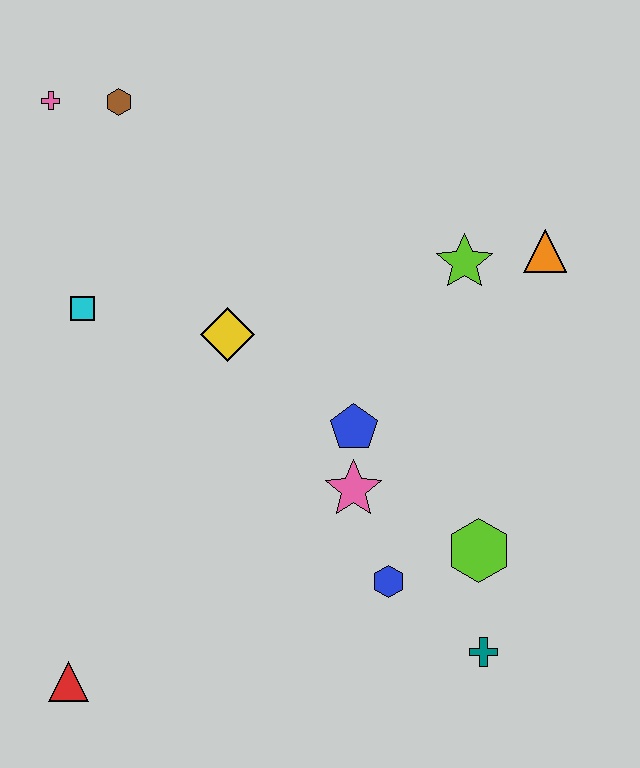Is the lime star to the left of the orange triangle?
Yes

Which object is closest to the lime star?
The orange triangle is closest to the lime star.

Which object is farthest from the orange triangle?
The red triangle is farthest from the orange triangle.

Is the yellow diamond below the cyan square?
Yes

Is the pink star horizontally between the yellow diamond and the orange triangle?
Yes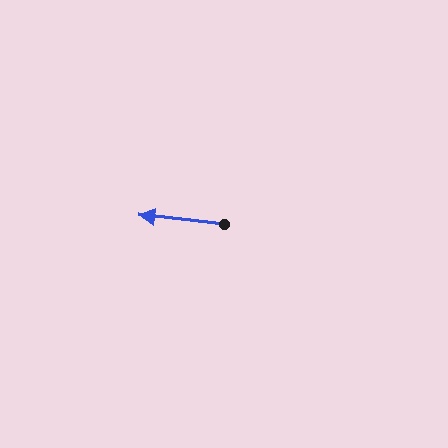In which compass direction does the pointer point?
West.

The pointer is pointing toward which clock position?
Roughly 9 o'clock.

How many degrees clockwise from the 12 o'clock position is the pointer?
Approximately 276 degrees.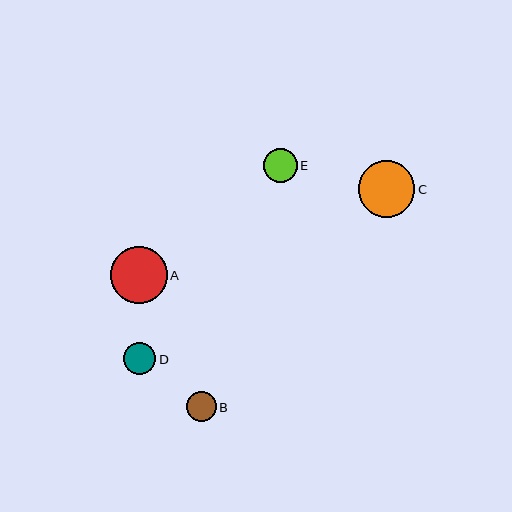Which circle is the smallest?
Circle B is the smallest with a size of approximately 30 pixels.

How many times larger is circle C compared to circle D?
Circle C is approximately 1.7 times the size of circle D.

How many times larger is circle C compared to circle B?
Circle C is approximately 1.9 times the size of circle B.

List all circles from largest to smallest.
From largest to smallest: C, A, E, D, B.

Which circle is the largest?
Circle C is the largest with a size of approximately 56 pixels.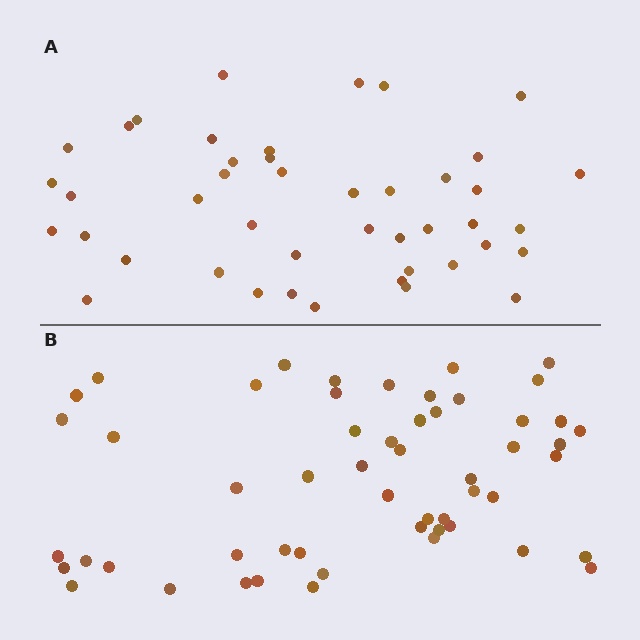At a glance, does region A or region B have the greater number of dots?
Region B (the bottom region) has more dots.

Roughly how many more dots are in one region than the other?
Region B has roughly 10 or so more dots than region A.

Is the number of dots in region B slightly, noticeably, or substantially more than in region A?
Region B has only slightly more — the two regions are fairly close. The ratio is roughly 1.2 to 1.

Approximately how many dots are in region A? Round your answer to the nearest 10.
About 40 dots. (The exact count is 44, which rounds to 40.)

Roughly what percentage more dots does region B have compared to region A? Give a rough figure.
About 25% more.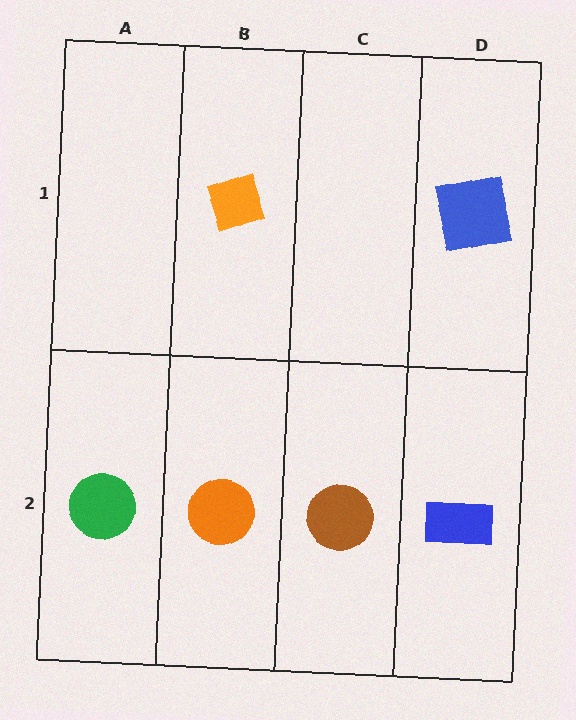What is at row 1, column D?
A blue square.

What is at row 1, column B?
An orange diamond.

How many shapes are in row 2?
4 shapes.